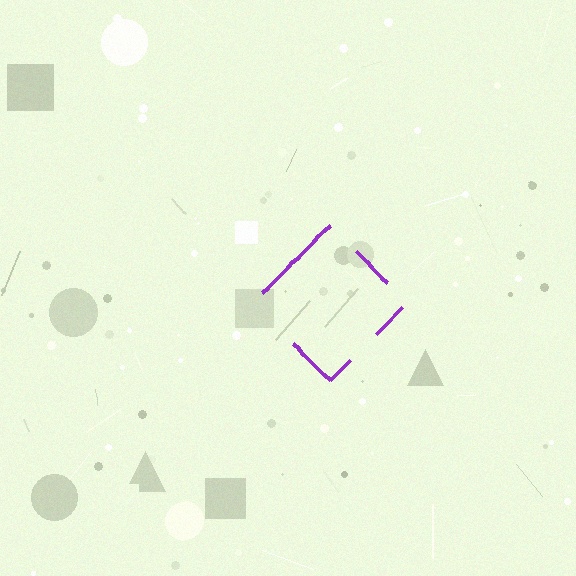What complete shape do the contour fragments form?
The contour fragments form a diamond.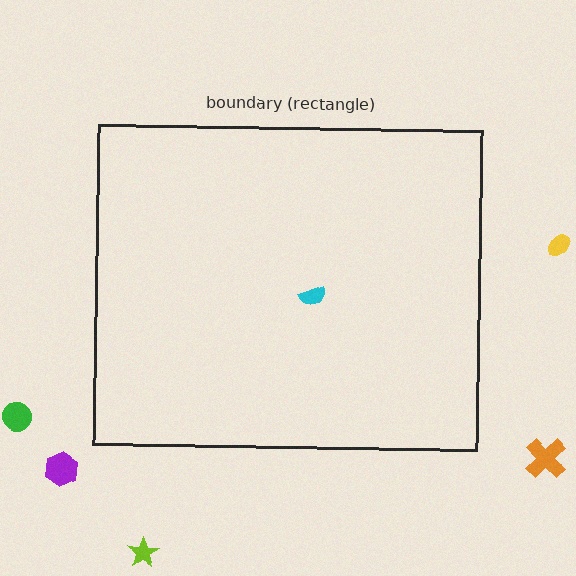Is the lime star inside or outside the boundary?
Outside.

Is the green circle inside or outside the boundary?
Outside.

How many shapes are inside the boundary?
1 inside, 5 outside.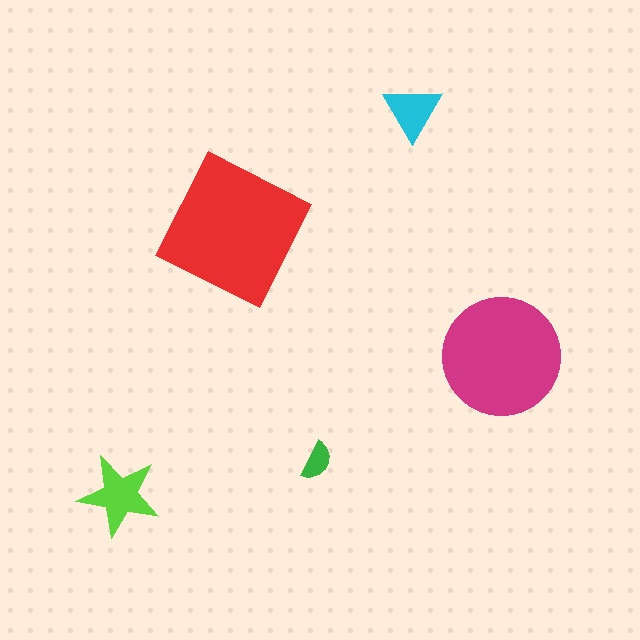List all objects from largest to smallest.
The red square, the magenta circle, the lime star, the cyan triangle, the green semicircle.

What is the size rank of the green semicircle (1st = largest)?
5th.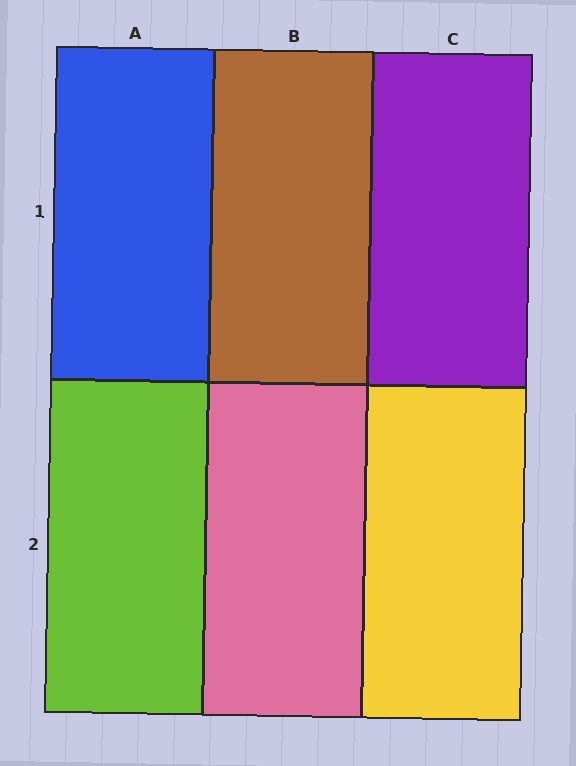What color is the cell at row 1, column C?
Purple.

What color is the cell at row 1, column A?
Blue.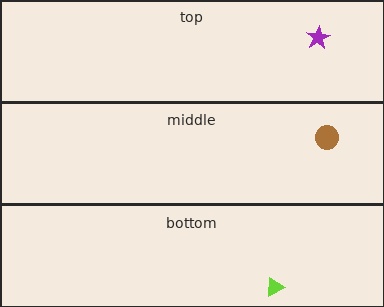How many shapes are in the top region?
1.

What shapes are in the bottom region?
The lime triangle.